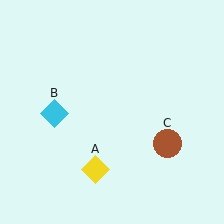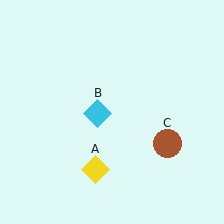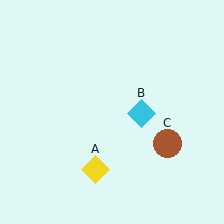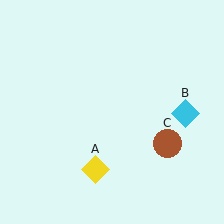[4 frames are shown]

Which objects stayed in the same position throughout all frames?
Yellow diamond (object A) and brown circle (object C) remained stationary.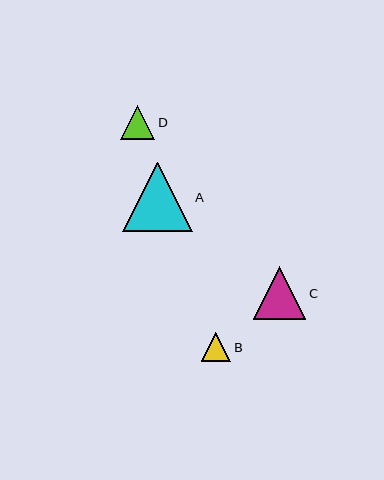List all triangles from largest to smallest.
From largest to smallest: A, C, D, B.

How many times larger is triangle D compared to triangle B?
Triangle D is approximately 1.2 times the size of triangle B.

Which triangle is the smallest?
Triangle B is the smallest with a size of approximately 30 pixels.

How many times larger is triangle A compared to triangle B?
Triangle A is approximately 2.3 times the size of triangle B.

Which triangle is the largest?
Triangle A is the largest with a size of approximately 70 pixels.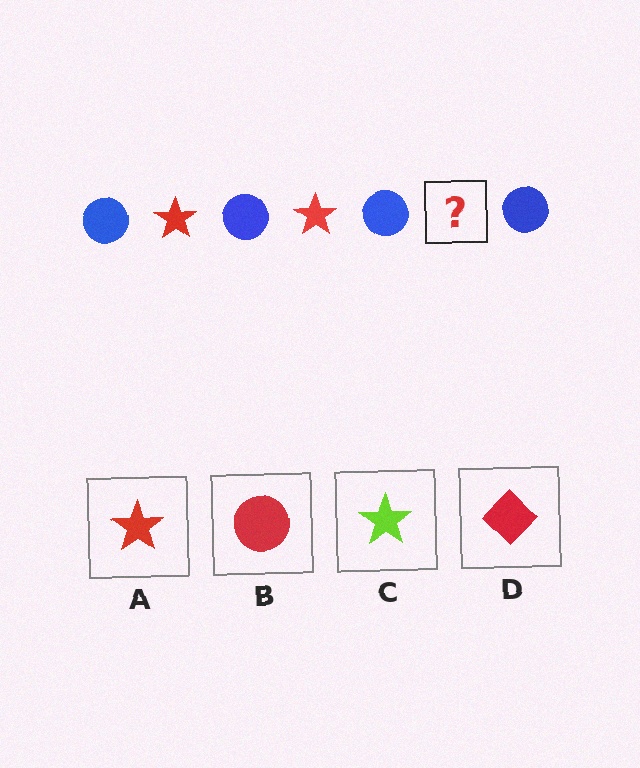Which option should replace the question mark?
Option A.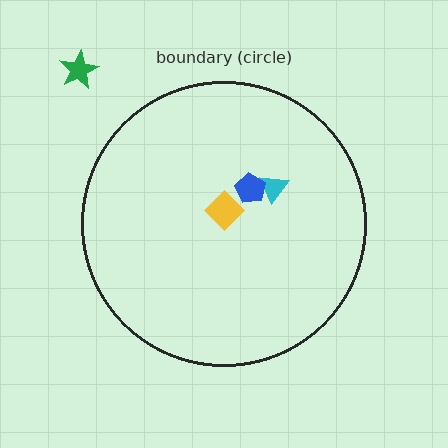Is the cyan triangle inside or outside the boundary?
Inside.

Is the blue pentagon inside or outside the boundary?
Inside.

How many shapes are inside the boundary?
3 inside, 1 outside.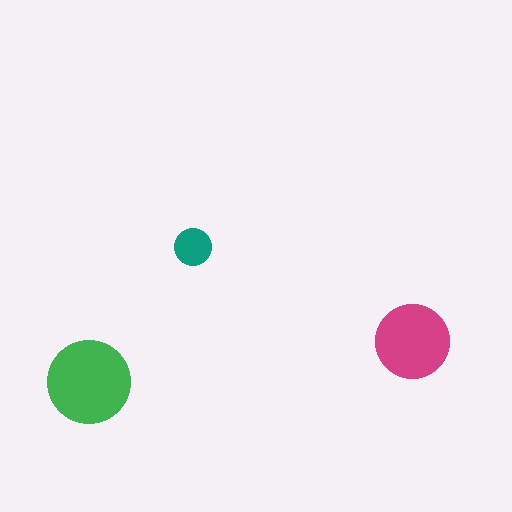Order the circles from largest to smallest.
the green one, the magenta one, the teal one.